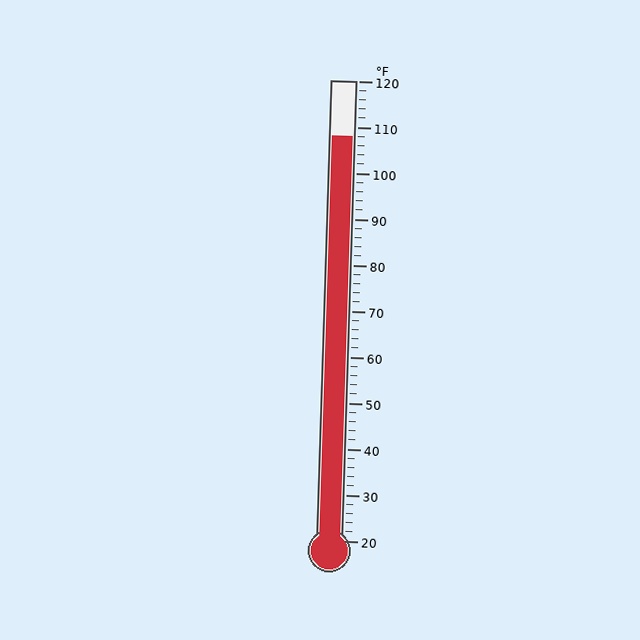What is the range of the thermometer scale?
The thermometer scale ranges from 20°F to 120°F.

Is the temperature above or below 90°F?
The temperature is above 90°F.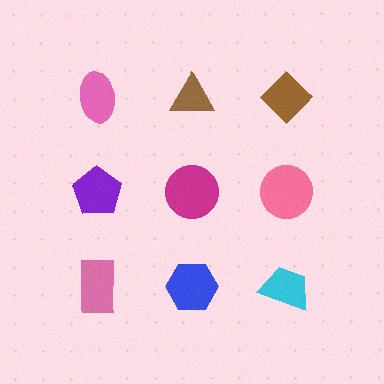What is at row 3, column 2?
A blue hexagon.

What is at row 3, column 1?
A pink rectangle.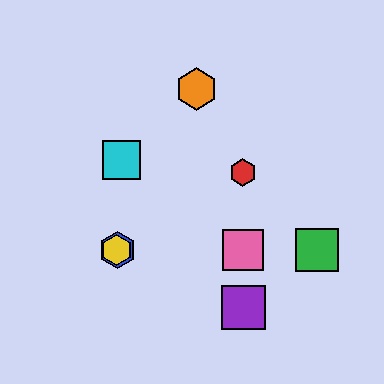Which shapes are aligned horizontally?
The blue hexagon, the green square, the yellow hexagon, the pink square are aligned horizontally.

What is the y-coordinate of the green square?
The green square is at y≈250.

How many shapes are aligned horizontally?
4 shapes (the blue hexagon, the green square, the yellow hexagon, the pink square) are aligned horizontally.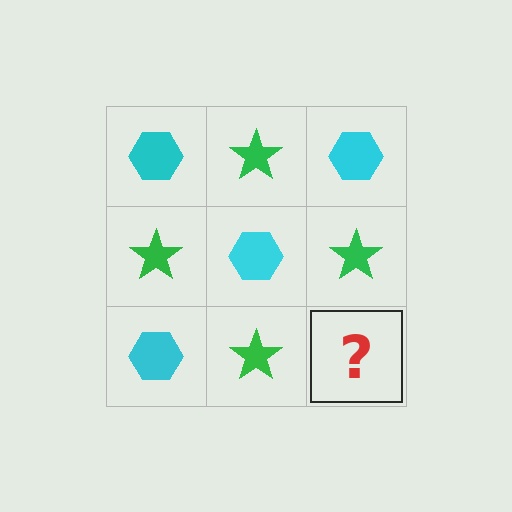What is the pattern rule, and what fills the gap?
The rule is that it alternates cyan hexagon and green star in a checkerboard pattern. The gap should be filled with a cyan hexagon.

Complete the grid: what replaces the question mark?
The question mark should be replaced with a cyan hexagon.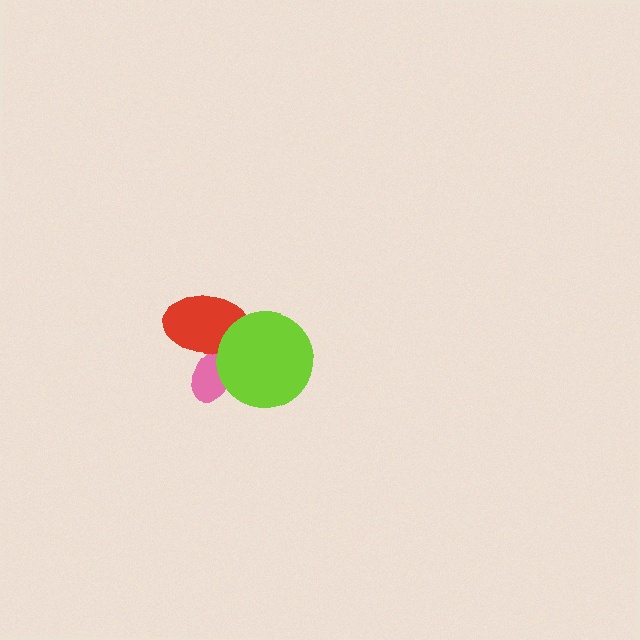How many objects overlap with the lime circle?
2 objects overlap with the lime circle.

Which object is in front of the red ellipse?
The lime circle is in front of the red ellipse.